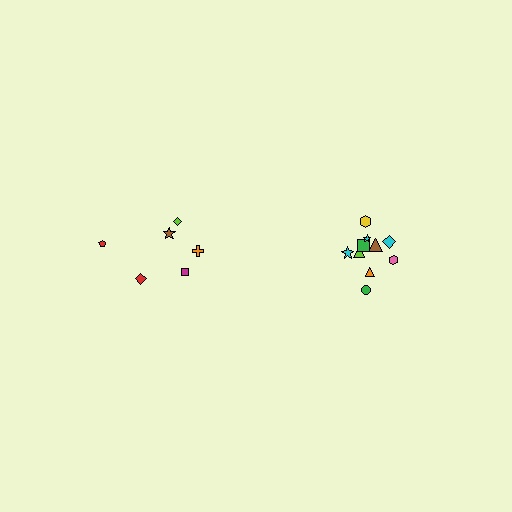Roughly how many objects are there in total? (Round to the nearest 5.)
Roughly 15 objects in total.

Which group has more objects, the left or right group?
The right group.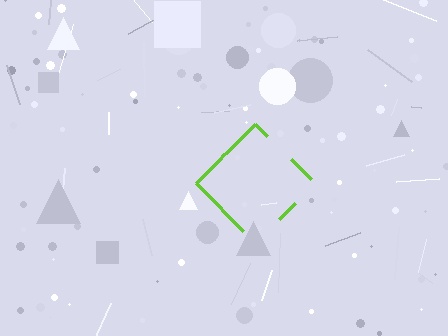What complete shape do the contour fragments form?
The contour fragments form a diamond.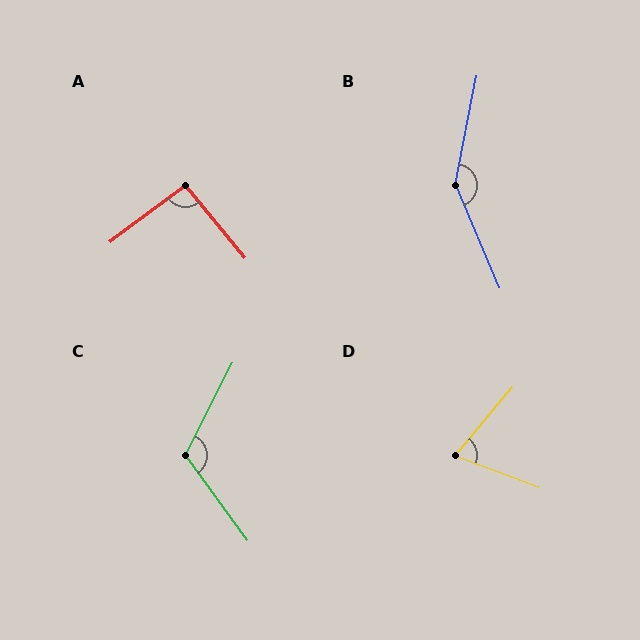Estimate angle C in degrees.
Approximately 116 degrees.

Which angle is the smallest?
D, at approximately 71 degrees.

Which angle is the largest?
B, at approximately 146 degrees.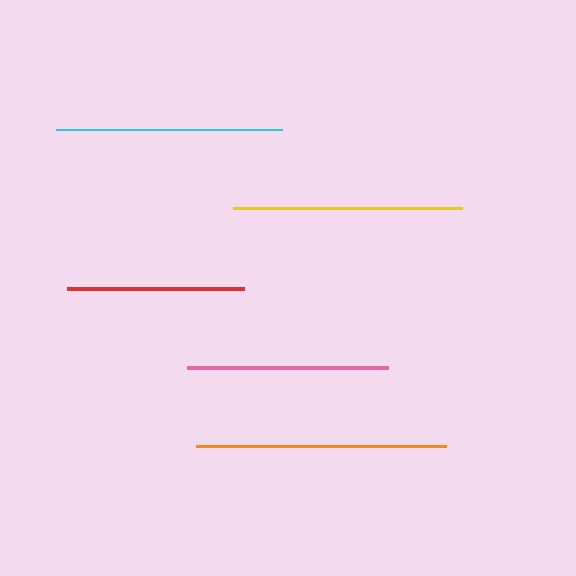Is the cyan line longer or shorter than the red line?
The cyan line is longer than the red line.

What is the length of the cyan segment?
The cyan segment is approximately 226 pixels long.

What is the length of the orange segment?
The orange segment is approximately 250 pixels long.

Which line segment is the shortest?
The red line is the shortest at approximately 177 pixels.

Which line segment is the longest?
The orange line is the longest at approximately 250 pixels.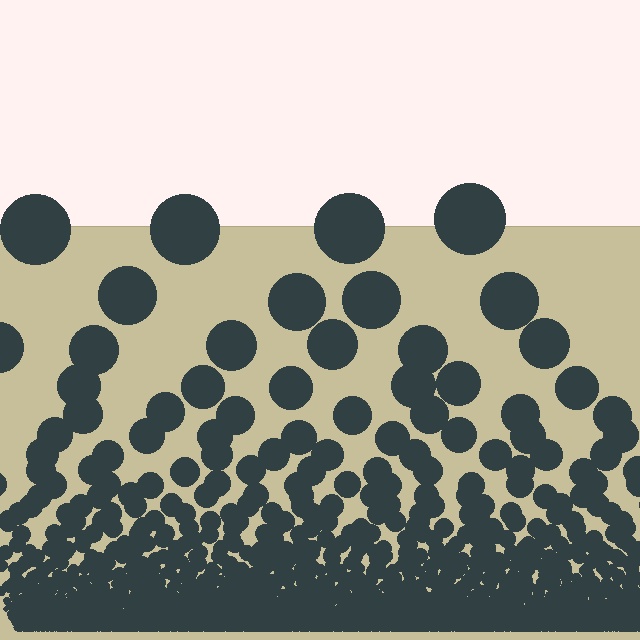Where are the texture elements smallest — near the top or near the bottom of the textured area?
Near the bottom.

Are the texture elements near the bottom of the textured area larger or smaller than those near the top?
Smaller. The gradient is inverted — elements near the bottom are smaller and denser.